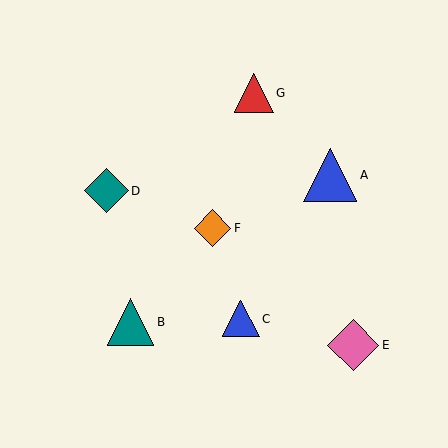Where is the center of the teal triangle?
The center of the teal triangle is at (131, 322).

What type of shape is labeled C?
Shape C is a blue triangle.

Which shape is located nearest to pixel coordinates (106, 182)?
The teal diamond (labeled D) at (106, 191) is nearest to that location.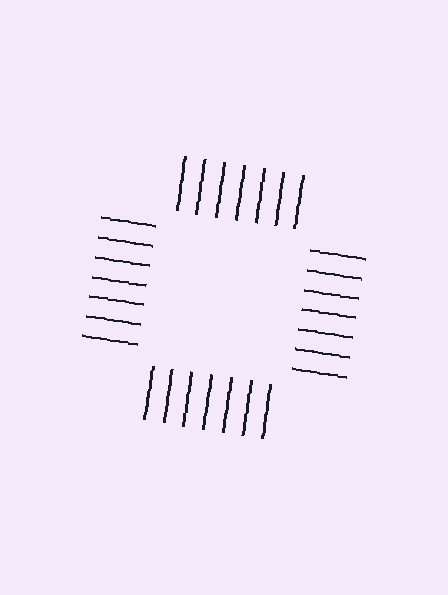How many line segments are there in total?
28 — 7 along each of the 4 edges.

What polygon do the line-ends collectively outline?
An illusory square — the line segments terminate on its edges but no continuous stroke is drawn.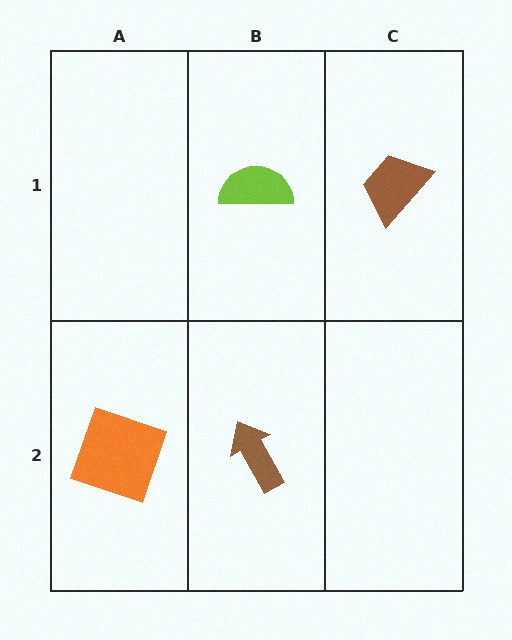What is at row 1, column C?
A brown trapezoid.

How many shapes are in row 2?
2 shapes.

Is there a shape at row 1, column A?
No, that cell is empty.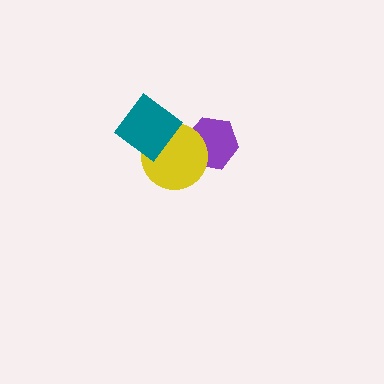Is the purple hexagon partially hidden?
Yes, it is partially covered by another shape.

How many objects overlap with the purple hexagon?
1 object overlaps with the purple hexagon.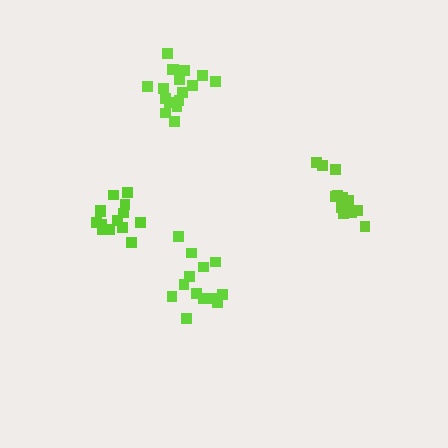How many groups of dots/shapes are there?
There are 4 groups.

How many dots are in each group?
Group 1: 14 dots, Group 2: 13 dots, Group 3: 14 dots, Group 4: 17 dots (58 total).